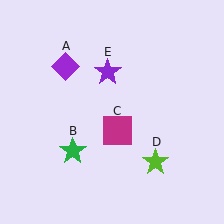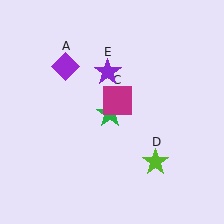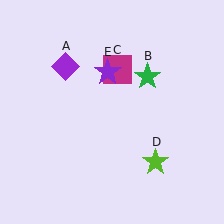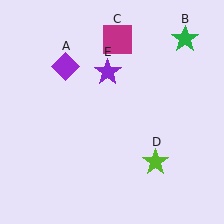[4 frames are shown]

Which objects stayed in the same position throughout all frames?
Purple diamond (object A) and lime star (object D) and purple star (object E) remained stationary.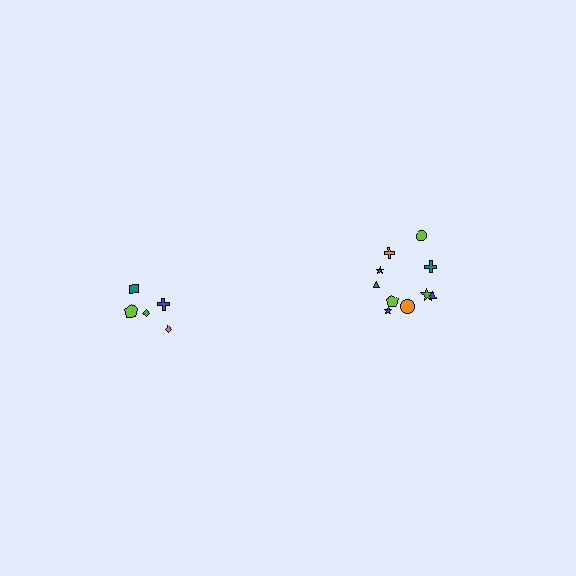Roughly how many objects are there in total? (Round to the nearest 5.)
Roughly 15 objects in total.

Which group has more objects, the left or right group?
The right group.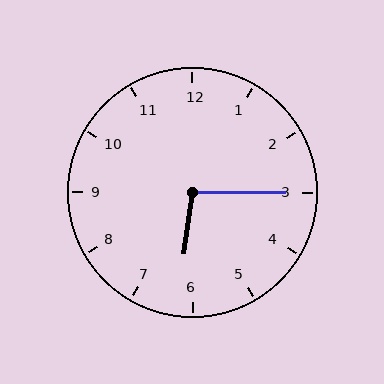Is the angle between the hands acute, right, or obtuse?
It is obtuse.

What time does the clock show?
6:15.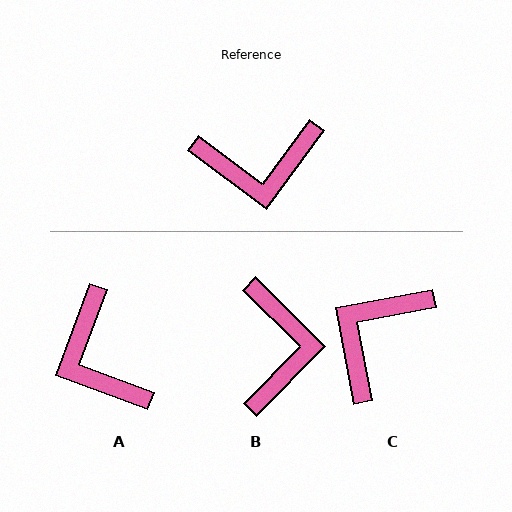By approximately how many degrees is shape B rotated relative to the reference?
Approximately 82 degrees counter-clockwise.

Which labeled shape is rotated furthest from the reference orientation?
C, about 133 degrees away.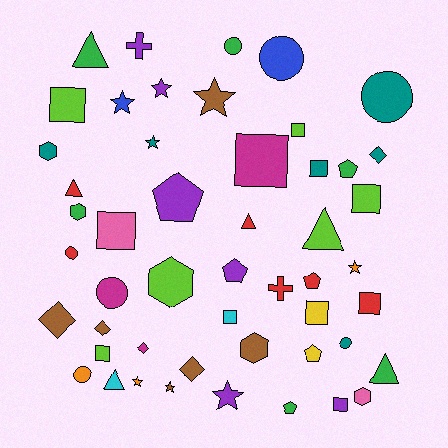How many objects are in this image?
There are 50 objects.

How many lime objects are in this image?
There are 6 lime objects.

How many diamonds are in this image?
There are 5 diamonds.